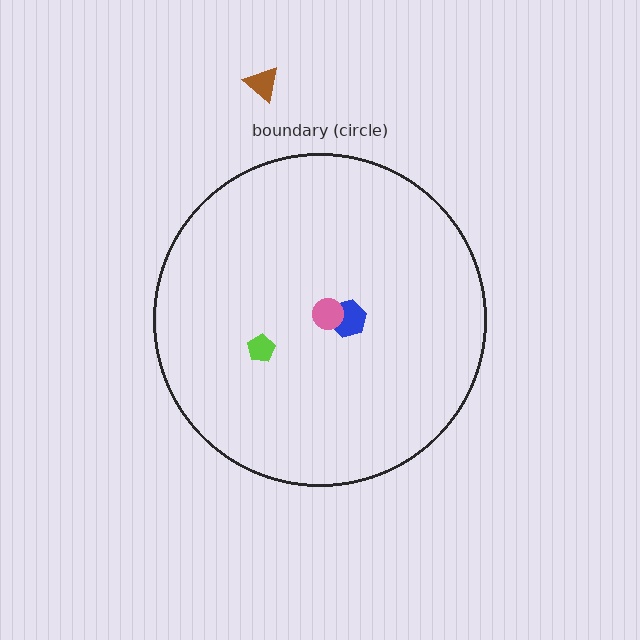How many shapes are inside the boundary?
3 inside, 1 outside.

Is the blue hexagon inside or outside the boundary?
Inside.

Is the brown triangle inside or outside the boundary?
Outside.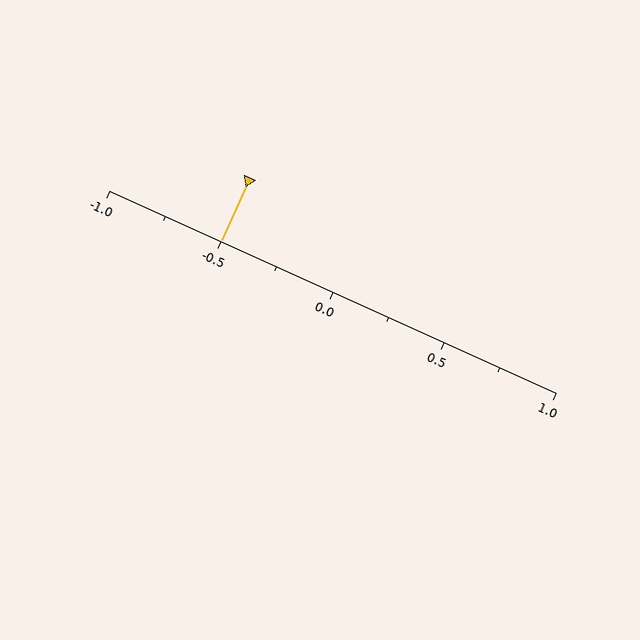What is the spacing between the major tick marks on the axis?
The major ticks are spaced 0.5 apart.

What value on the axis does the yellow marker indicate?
The marker indicates approximately -0.5.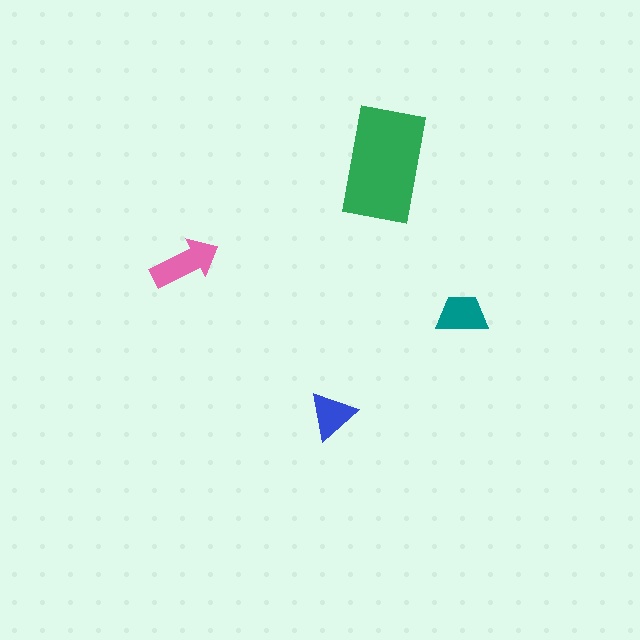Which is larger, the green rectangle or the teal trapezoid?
The green rectangle.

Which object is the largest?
The green rectangle.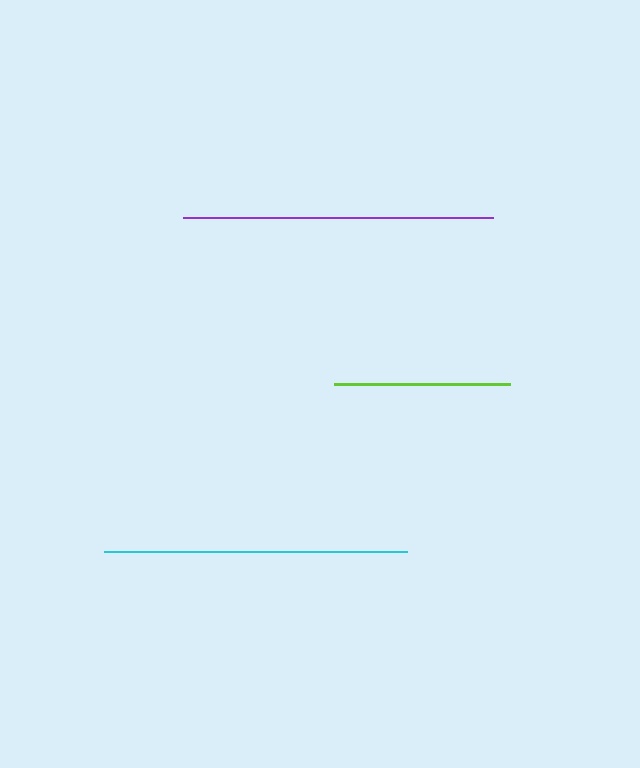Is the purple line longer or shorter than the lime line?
The purple line is longer than the lime line.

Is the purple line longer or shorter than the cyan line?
The purple line is longer than the cyan line.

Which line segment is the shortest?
The lime line is the shortest at approximately 176 pixels.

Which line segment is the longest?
The purple line is the longest at approximately 309 pixels.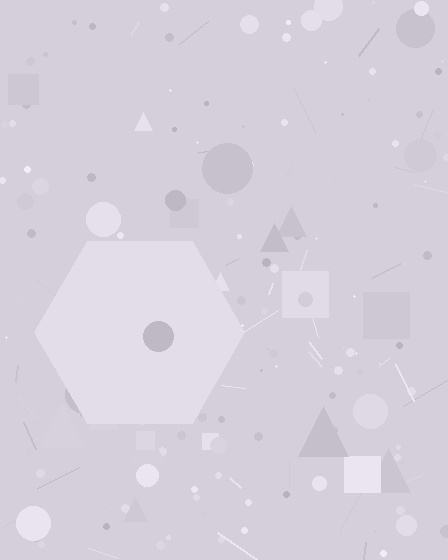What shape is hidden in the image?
A hexagon is hidden in the image.